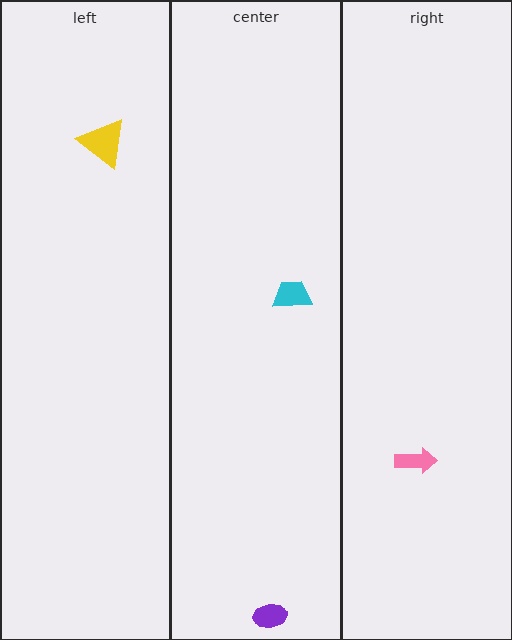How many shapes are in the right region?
1.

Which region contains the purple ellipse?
The center region.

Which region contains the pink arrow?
The right region.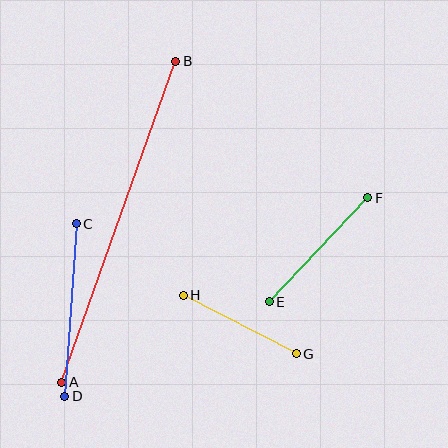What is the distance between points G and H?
The distance is approximately 127 pixels.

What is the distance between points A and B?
The distance is approximately 341 pixels.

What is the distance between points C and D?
The distance is approximately 173 pixels.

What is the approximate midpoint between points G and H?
The midpoint is at approximately (240, 325) pixels.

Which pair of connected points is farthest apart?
Points A and B are farthest apart.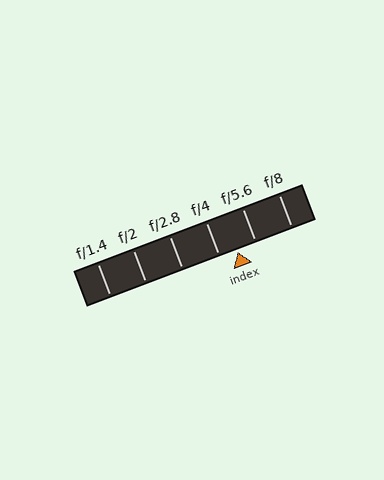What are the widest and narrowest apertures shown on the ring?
The widest aperture shown is f/1.4 and the narrowest is f/8.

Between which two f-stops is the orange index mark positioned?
The index mark is between f/4 and f/5.6.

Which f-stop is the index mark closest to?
The index mark is closest to f/5.6.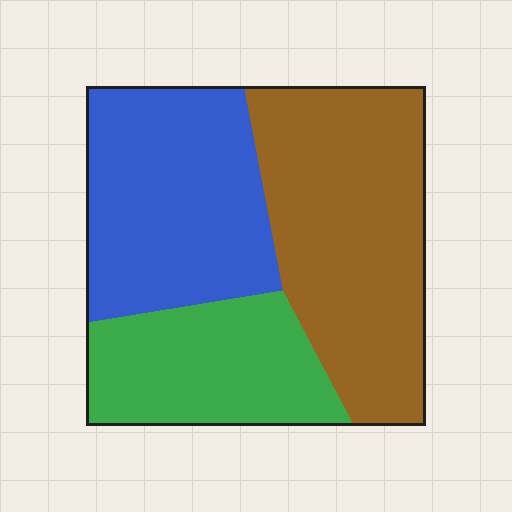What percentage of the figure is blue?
Blue takes up between a quarter and a half of the figure.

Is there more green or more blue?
Blue.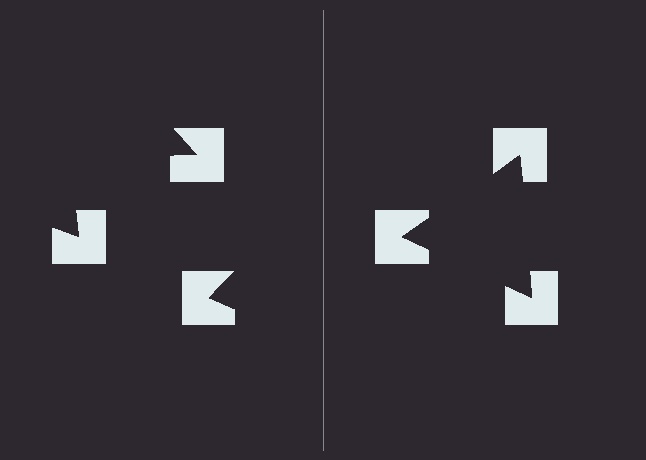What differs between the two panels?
The notched squares are positioned identically on both sides; only the wedge orientations differ. On the right they align to a triangle; on the left they are misaligned.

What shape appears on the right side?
An illusory triangle.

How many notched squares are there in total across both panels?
6 — 3 on each side.